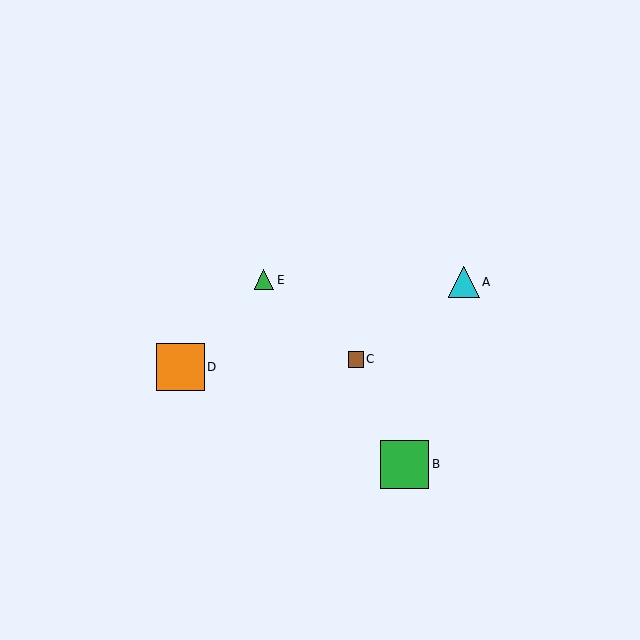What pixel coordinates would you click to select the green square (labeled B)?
Click at (404, 464) to select the green square B.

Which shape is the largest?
The green square (labeled B) is the largest.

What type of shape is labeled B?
Shape B is a green square.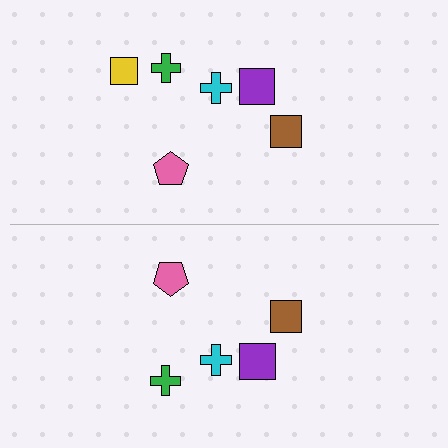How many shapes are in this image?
There are 11 shapes in this image.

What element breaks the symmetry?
A yellow square is missing from the bottom side.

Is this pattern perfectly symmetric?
No, the pattern is not perfectly symmetric. A yellow square is missing from the bottom side.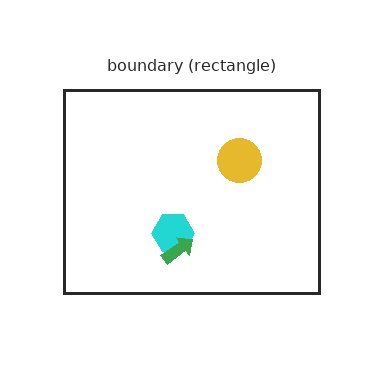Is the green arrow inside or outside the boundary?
Inside.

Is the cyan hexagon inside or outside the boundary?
Inside.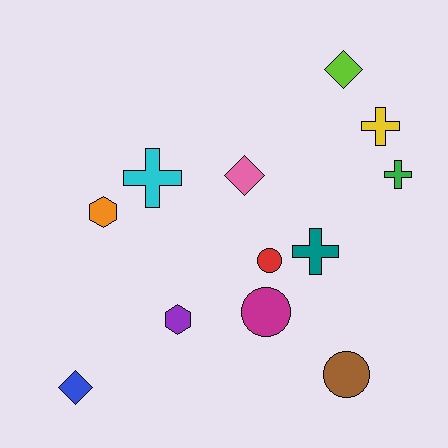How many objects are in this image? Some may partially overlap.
There are 12 objects.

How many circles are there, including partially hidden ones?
There are 3 circles.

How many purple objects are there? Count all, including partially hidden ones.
There is 1 purple object.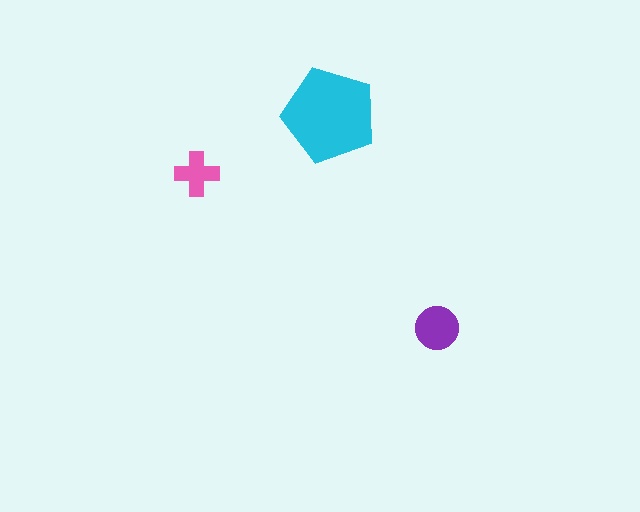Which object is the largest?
The cyan pentagon.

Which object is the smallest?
The pink cross.